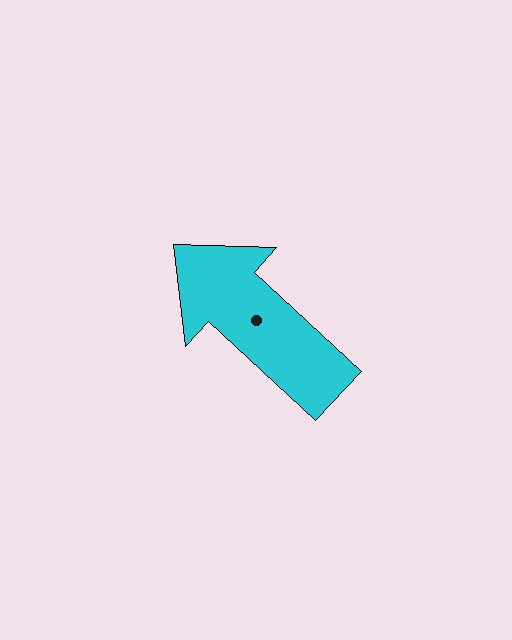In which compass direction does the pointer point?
Northwest.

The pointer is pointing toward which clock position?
Roughly 10 o'clock.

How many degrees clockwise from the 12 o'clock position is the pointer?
Approximately 313 degrees.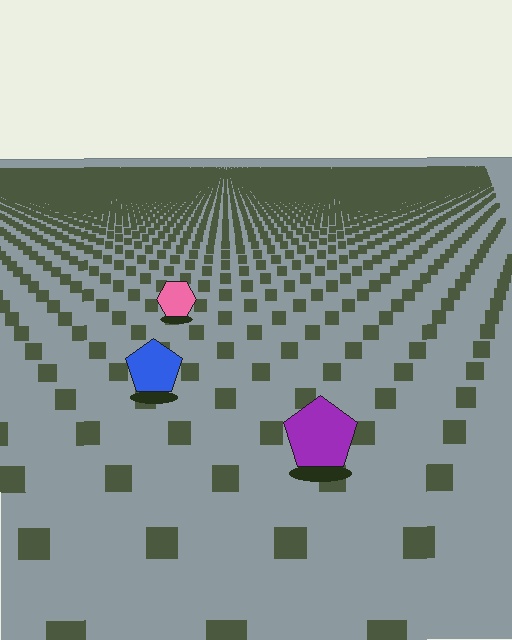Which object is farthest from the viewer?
The pink hexagon is farthest from the viewer. It appears smaller and the ground texture around it is denser.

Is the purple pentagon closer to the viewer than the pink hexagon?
Yes. The purple pentagon is closer — you can tell from the texture gradient: the ground texture is coarser near it.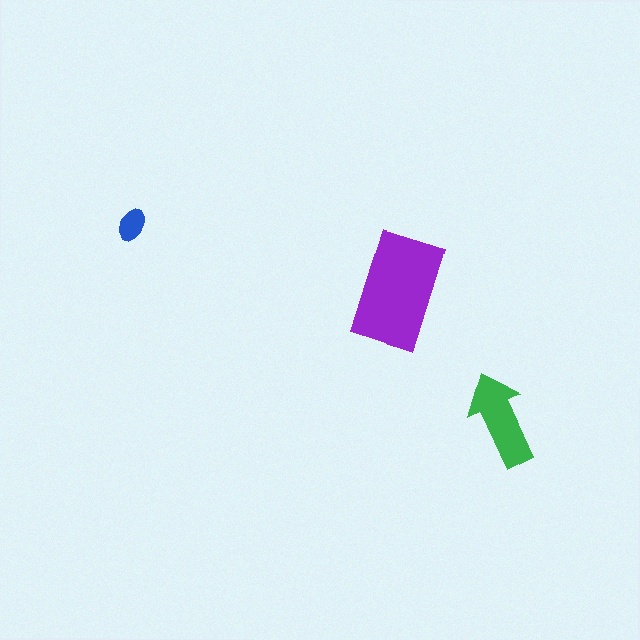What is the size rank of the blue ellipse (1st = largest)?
3rd.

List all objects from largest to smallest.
The purple rectangle, the green arrow, the blue ellipse.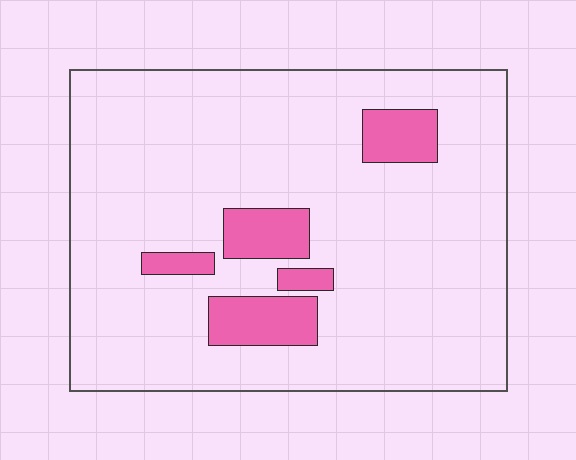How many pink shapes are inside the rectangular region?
5.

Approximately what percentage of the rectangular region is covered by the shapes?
Approximately 10%.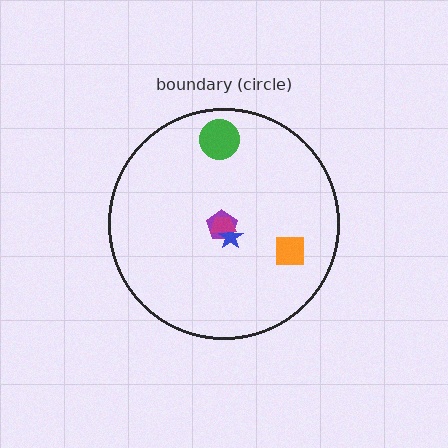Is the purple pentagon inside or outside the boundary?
Inside.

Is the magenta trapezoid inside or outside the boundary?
Inside.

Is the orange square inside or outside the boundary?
Inside.